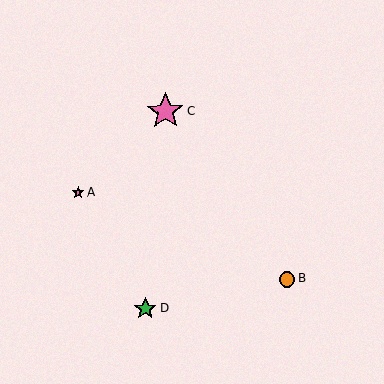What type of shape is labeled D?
Shape D is a green star.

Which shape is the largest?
The pink star (labeled C) is the largest.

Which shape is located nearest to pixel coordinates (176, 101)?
The pink star (labeled C) at (165, 112) is nearest to that location.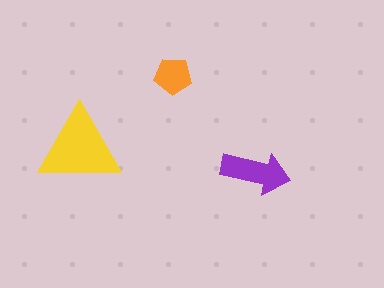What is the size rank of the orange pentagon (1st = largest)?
3rd.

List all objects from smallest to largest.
The orange pentagon, the purple arrow, the yellow triangle.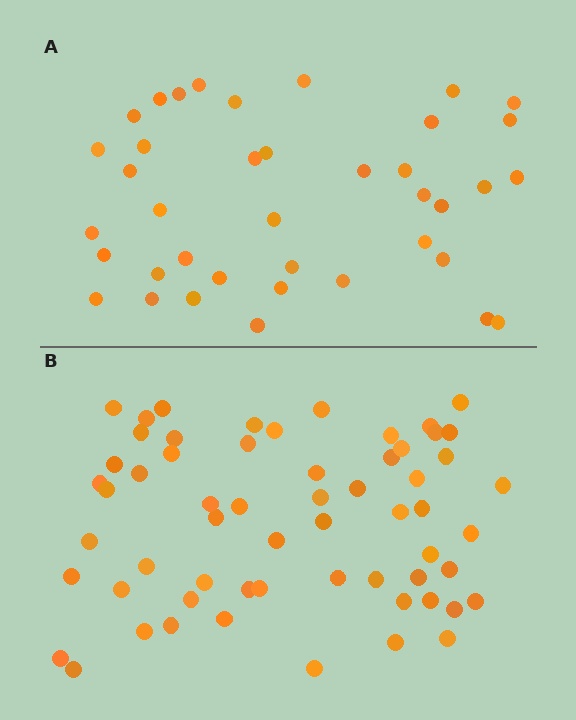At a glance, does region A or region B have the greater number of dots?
Region B (the bottom region) has more dots.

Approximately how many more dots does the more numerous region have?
Region B has approximately 20 more dots than region A.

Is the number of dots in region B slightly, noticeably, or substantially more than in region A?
Region B has substantially more. The ratio is roughly 1.5 to 1.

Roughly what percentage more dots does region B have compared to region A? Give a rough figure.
About 55% more.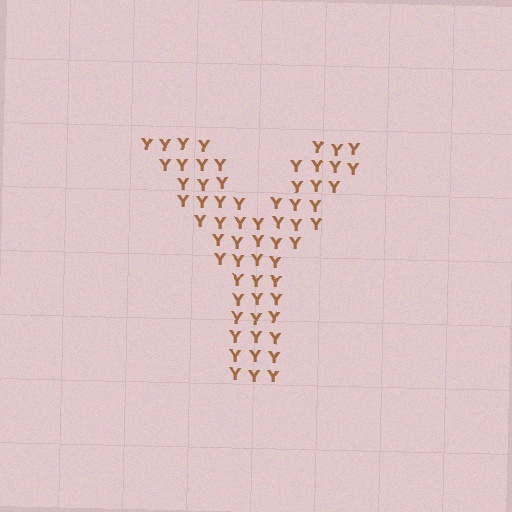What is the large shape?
The large shape is the letter Y.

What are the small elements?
The small elements are letter Y's.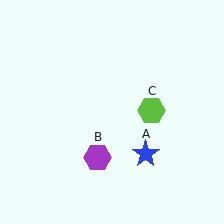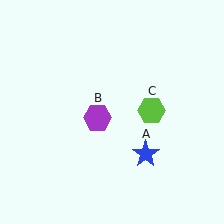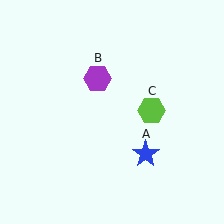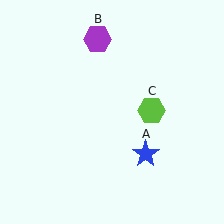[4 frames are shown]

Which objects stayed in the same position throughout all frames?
Blue star (object A) and lime hexagon (object C) remained stationary.